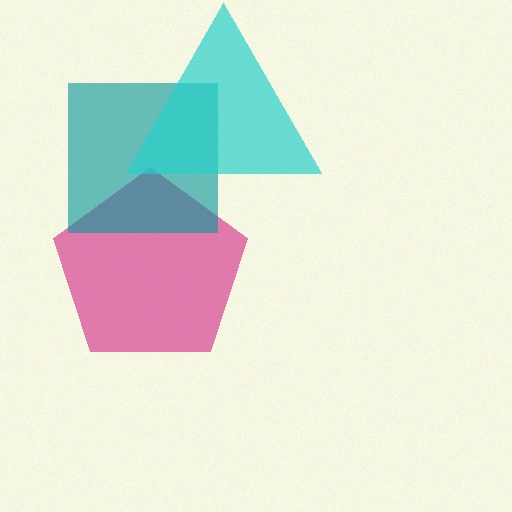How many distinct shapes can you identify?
There are 3 distinct shapes: a magenta pentagon, a teal square, a cyan triangle.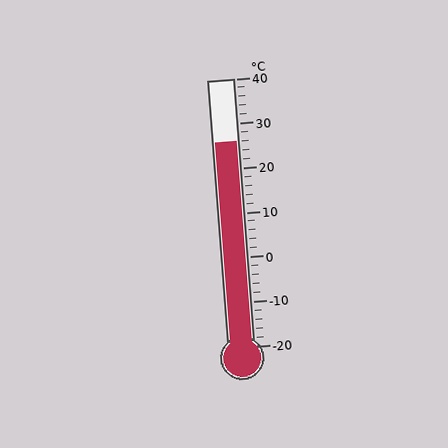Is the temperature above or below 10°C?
The temperature is above 10°C.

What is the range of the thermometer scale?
The thermometer scale ranges from -20°C to 40°C.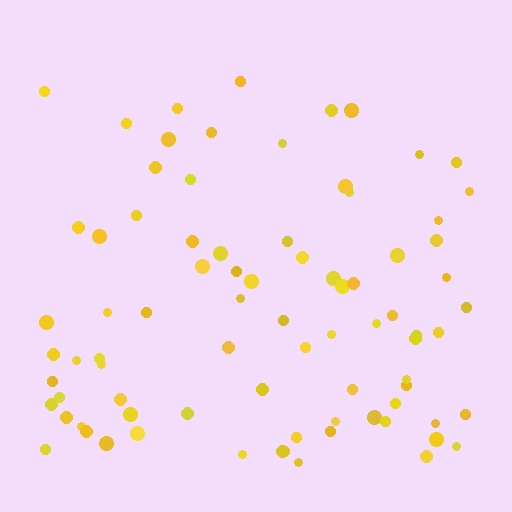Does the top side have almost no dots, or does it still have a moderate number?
Still a moderate number, just noticeably fewer than the bottom.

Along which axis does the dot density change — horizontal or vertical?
Vertical.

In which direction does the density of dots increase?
From top to bottom, with the bottom side densest.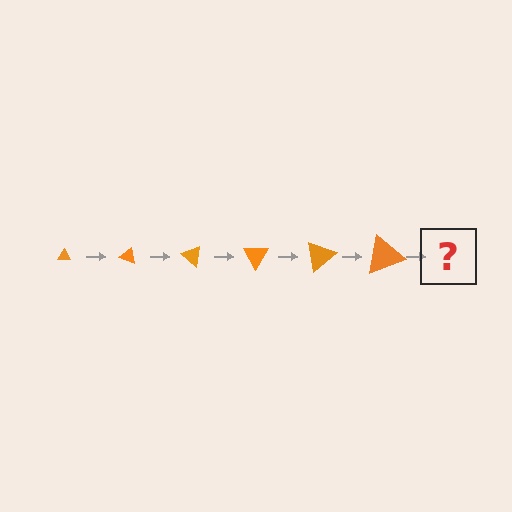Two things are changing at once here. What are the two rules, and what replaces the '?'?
The two rules are that the triangle grows larger each step and it rotates 20 degrees each step. The '?' should be a triangle, larger than the previous one and rotated 120 degrees from the start.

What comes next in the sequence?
The next element should be a triangle, larger than the previous one and rotated 120 degrees from the start.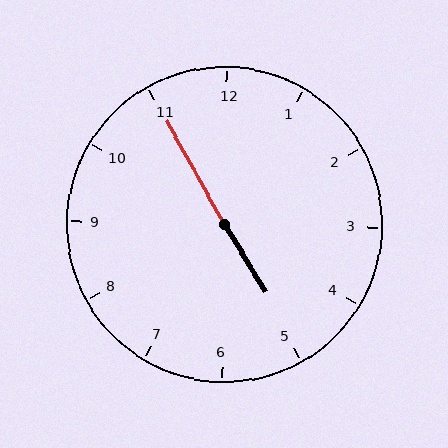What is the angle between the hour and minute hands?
Approximately 178 degrees.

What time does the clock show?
4:55.